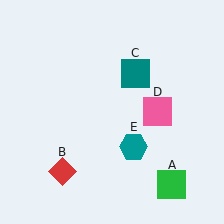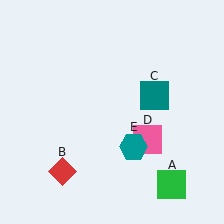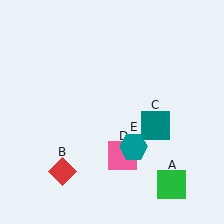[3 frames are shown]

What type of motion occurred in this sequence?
The teal square (object C), pink square (object D) rotated clockwise around the center of the scene.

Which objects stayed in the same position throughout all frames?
Green square (object A) and red diamond (object B) and teal hexagon (object E) remained stationary.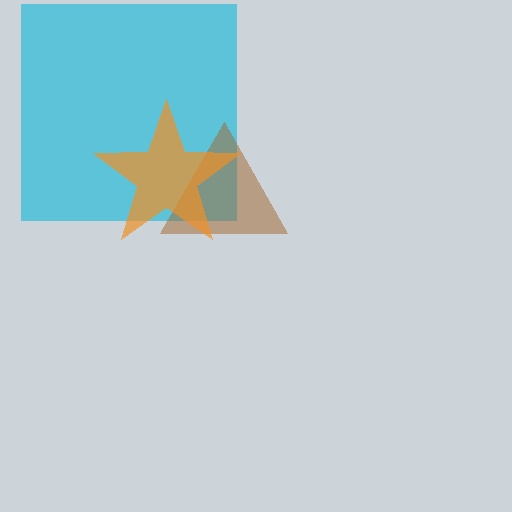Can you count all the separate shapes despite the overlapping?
Yes, there are 3 separate shapes.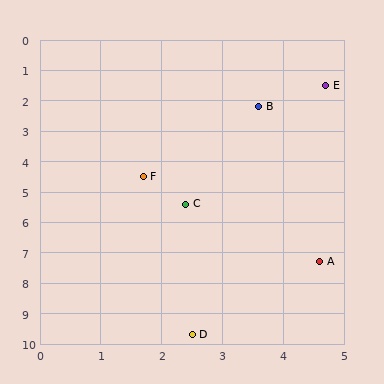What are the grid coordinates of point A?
Point A is at approximately (4.6, 7.3).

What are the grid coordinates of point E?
Point E is at approximately (4.7, 1.5).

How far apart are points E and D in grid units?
Points E and D are about 8.5 grid units apart.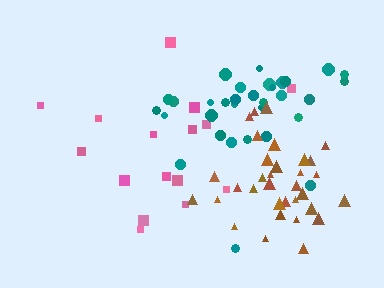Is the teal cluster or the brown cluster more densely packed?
Brown.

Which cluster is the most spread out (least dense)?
Pink.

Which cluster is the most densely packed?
Brown.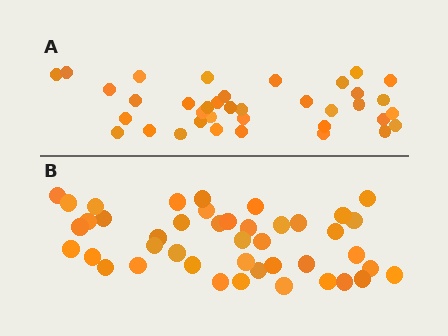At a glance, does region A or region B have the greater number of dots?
Region B (the bottom region) has more dots.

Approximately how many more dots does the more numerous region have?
Region B has about 6 more dots than region A.